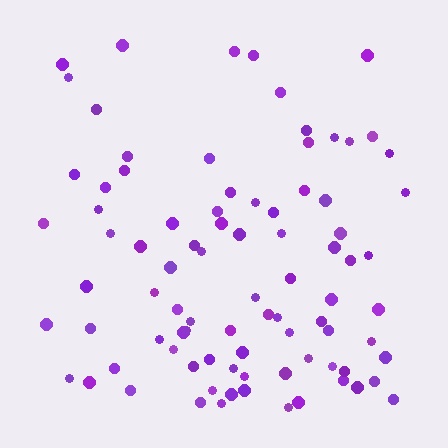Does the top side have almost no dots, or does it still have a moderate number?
Still a moderate number, just noticeably fewer than the bottom.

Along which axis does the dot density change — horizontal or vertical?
Vertical.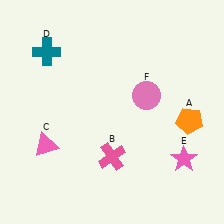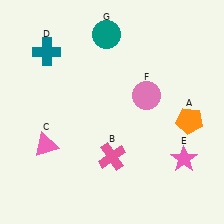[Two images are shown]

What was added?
A teal circle (G) was added in Image 2.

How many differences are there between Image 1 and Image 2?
There is 1 difference between the two images.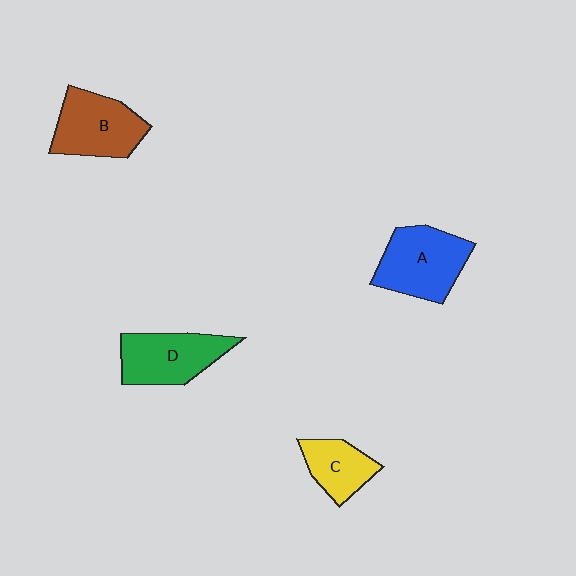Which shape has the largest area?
Shape A (blue).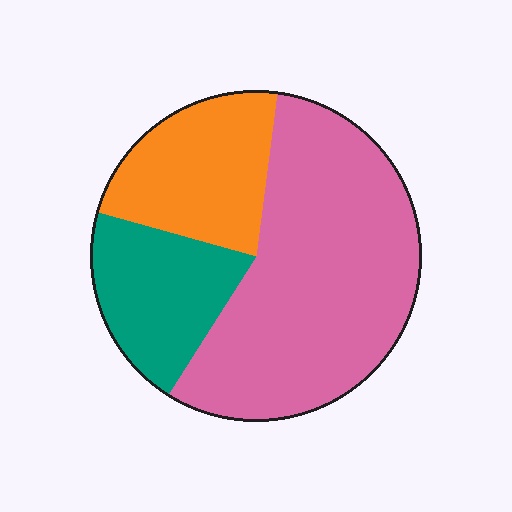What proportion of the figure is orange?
Orange takes up about one quarter (1/4) of the figure.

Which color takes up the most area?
Pink, at roughly 55%.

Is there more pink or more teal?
Pink.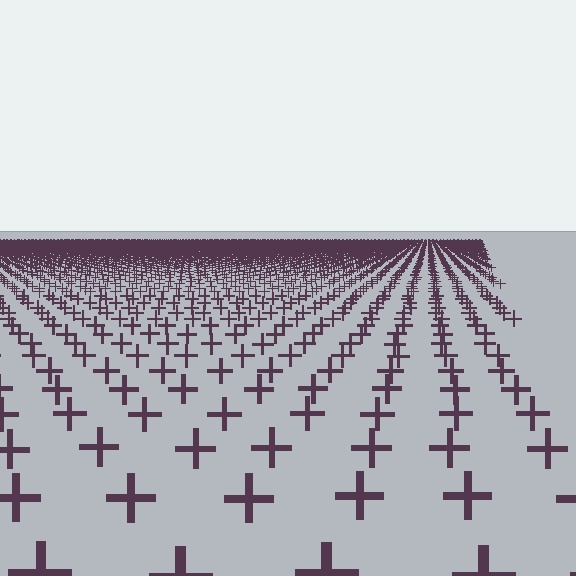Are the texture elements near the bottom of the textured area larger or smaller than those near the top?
Larger. Near the bottom, elements are closer to the viewer and appear at a bigger on-screen size.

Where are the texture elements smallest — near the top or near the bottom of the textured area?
Near the top.